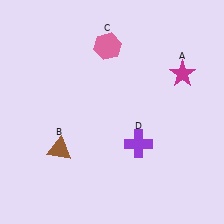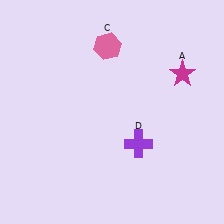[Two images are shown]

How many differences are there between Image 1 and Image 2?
There is 1 difference between the two images.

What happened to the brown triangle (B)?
The brown triangle (B) was removed in Image 2. It was in the bottom-left area of Image 1.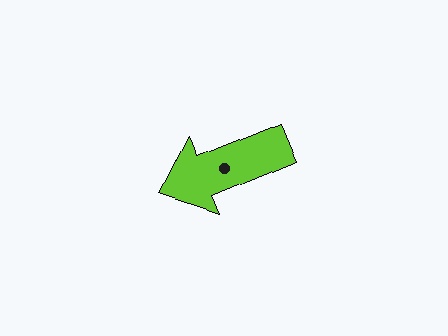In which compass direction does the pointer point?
West.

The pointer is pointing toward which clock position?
Roughly 8 o'clock.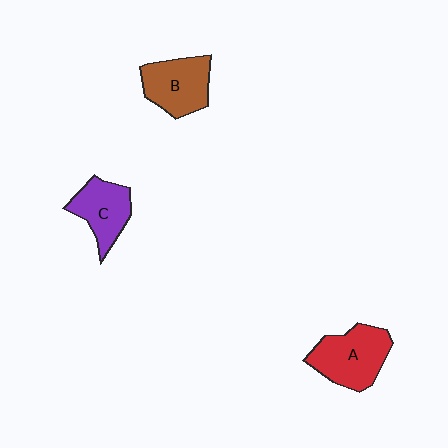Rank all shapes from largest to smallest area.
From largest to smallest: A (red), B (brown), C (purple).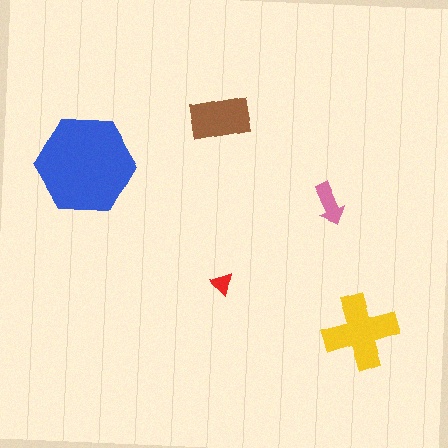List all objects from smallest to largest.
The red triangle, the pink arrow, the brown rectangle, the yellow cross, the blue hexagon.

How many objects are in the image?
There are 5 objects in the image.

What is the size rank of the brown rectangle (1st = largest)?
3rd.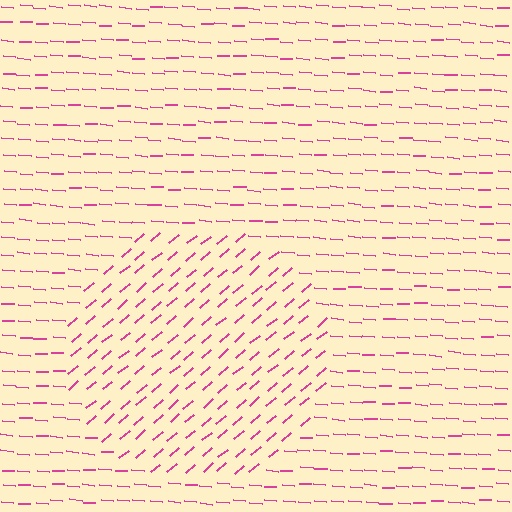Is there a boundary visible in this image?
Yes, there is a texture boundary formed by a change in line orientation.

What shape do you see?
I see a circle.